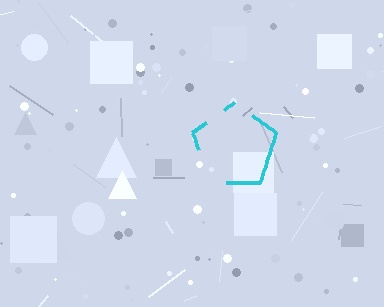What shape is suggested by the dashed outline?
The dashed outline suggests a pentagon.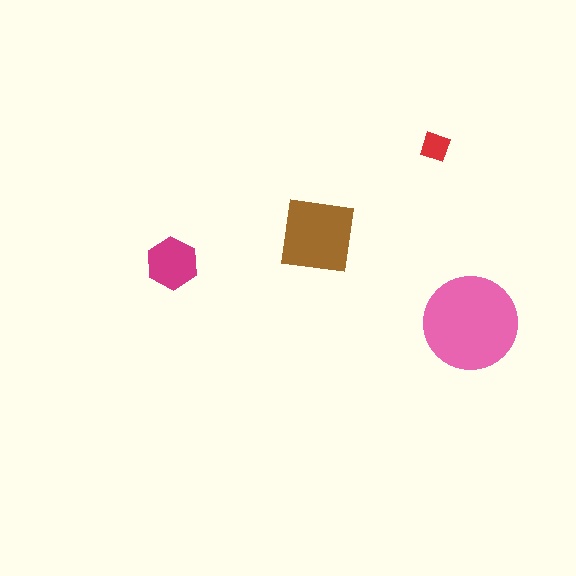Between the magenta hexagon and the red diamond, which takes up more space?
The magenta hexagon.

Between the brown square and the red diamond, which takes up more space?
The brown square.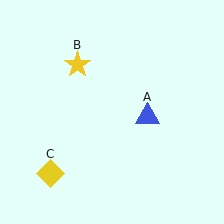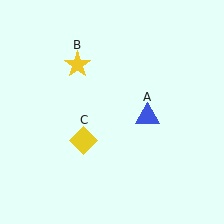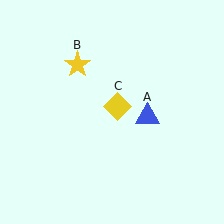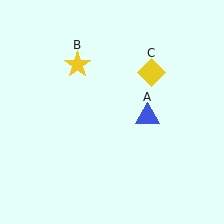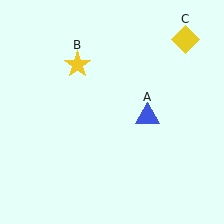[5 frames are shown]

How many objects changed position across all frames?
1 object changed position: yellow diamond (object C).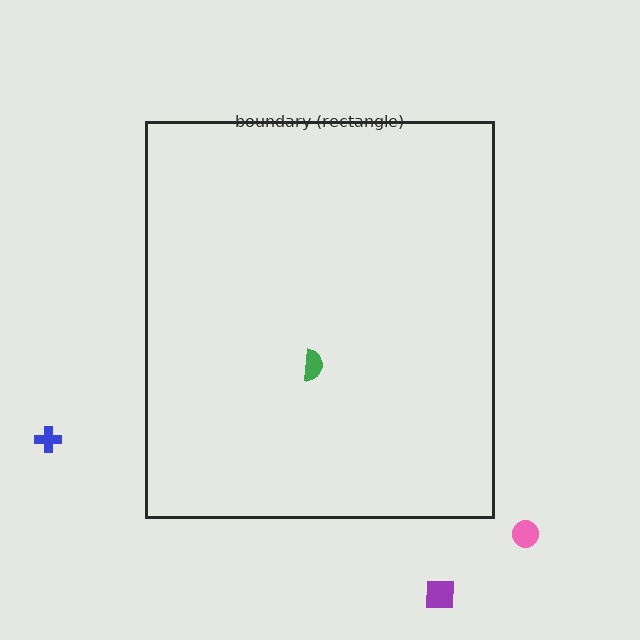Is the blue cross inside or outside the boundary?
Outside.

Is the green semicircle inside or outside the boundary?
Inside.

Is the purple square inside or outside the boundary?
Outside.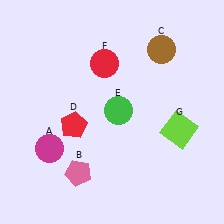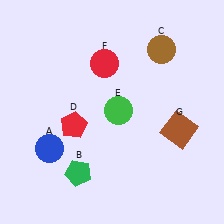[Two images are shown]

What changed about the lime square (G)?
In Image 1, G is lime. In Image 2, it changed to brown.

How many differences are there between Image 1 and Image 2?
There are 3 differences between the two images.